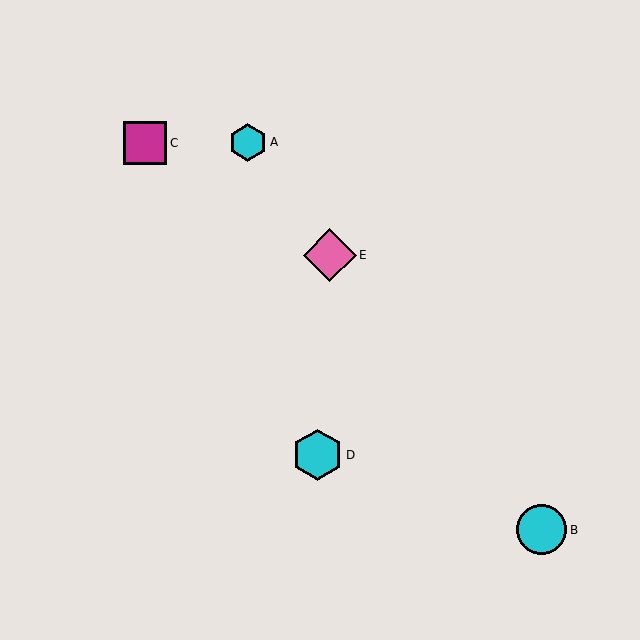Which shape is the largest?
The pink diamond (labeled E) is the largest.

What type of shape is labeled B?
Shape B is a cyan circle.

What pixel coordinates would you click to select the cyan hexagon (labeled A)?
Click at (248, 143) to select the cyan hexagon A.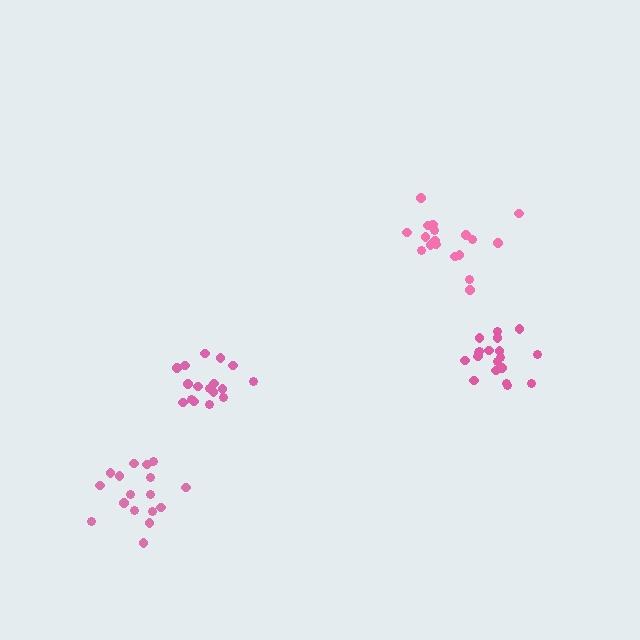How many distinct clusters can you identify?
There are 4 distinct clusters.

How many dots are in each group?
Group 1: 19 dots, Group 2: 18 dots, Group 3: 18 dots, Group 4: 17 dots (72 total).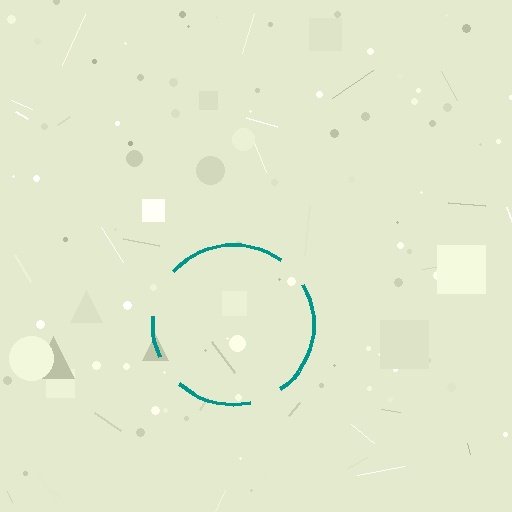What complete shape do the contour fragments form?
The contour fragments form a circle.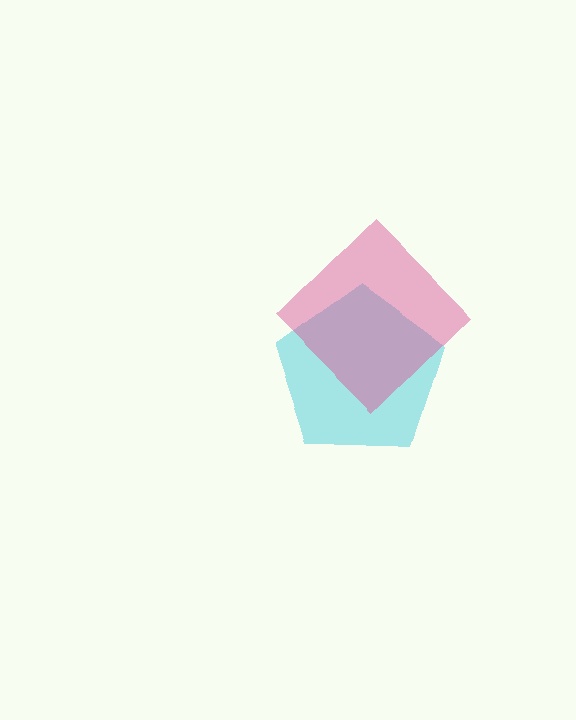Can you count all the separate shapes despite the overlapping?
Yes, there are 2 separate shapes.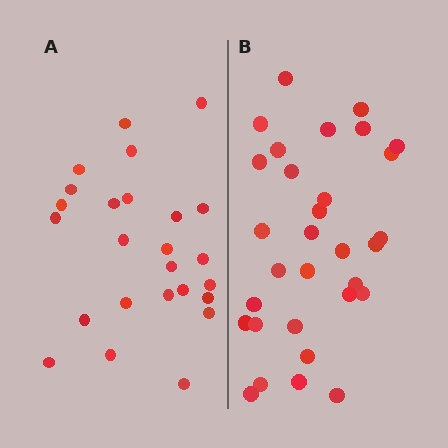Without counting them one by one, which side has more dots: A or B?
Region B (the right region) has more dots.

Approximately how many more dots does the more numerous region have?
Region B has about 6 more dots than region A.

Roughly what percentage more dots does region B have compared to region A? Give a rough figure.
About 25% more.